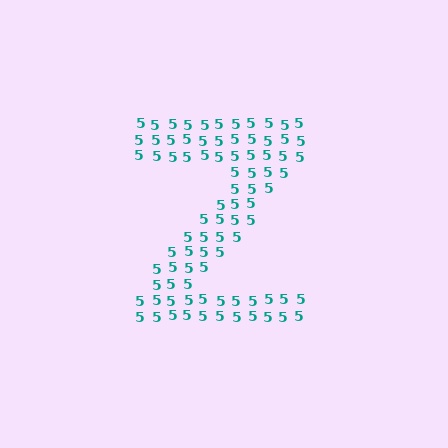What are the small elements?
The small elements are digit 5's.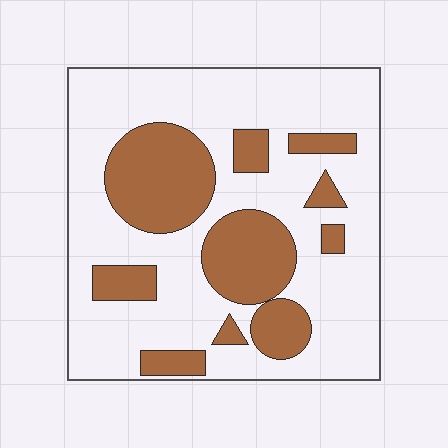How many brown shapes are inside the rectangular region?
10.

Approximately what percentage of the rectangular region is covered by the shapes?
Approximately 30%.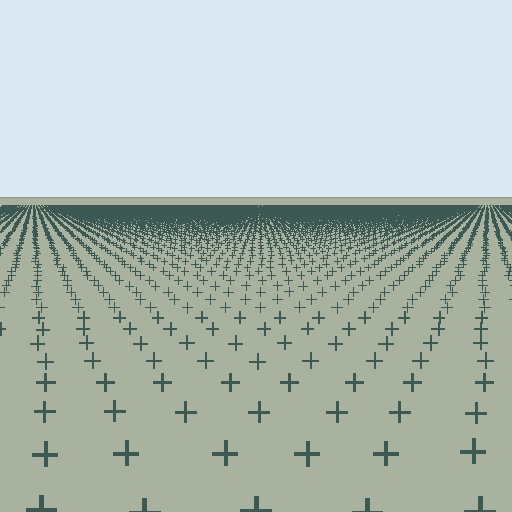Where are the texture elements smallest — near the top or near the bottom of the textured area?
Near the top.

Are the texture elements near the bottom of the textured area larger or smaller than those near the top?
Larger. Near the bottom, elements are closer to the viewer and appear at a bigger on-screen size.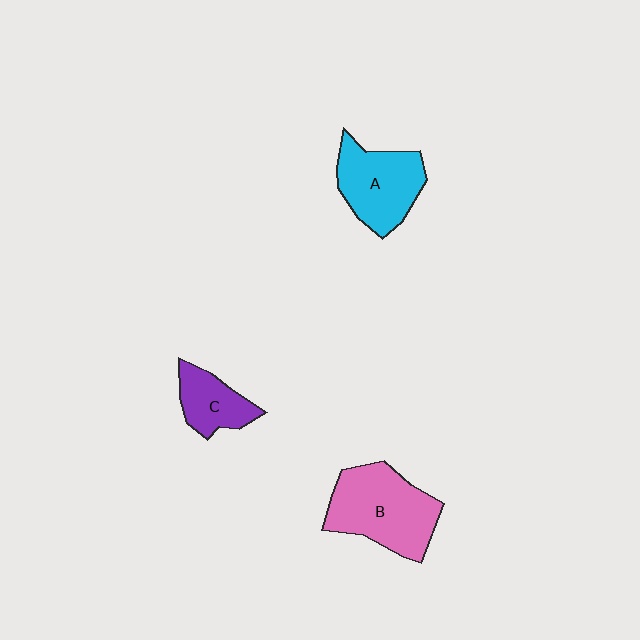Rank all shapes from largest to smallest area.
From largest to smallest: B (pink), A (cyan), C (purple).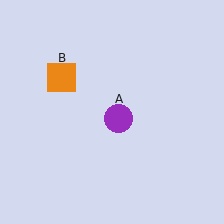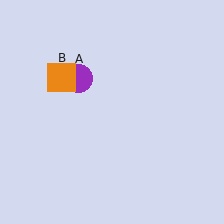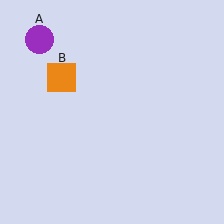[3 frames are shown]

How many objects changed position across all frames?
1 object changed position: purple circle (object A).